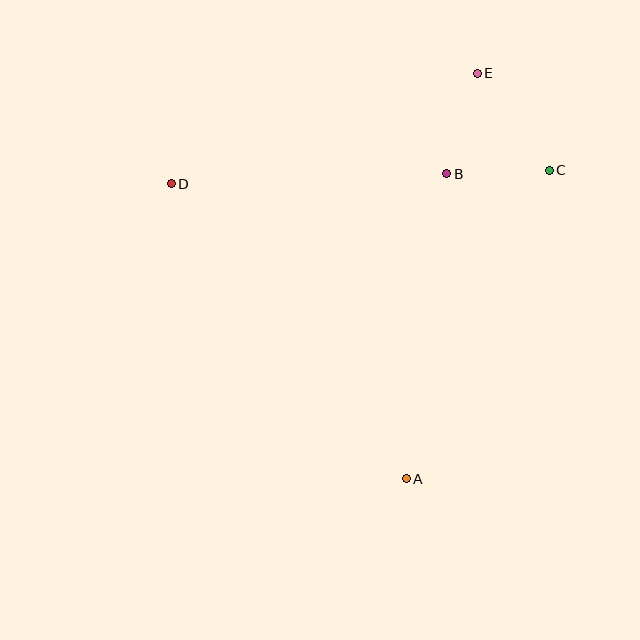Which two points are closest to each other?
Points B and C are closest to each other.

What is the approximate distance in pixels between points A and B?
The distance between A and B is approximately 308 pixels.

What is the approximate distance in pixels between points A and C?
The distance between A and C is approximately 340 pixels.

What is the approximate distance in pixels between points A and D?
The distance between A and D is approximately 377 pixels.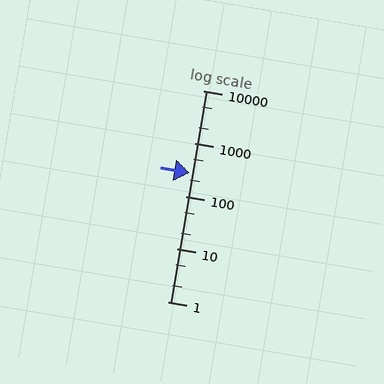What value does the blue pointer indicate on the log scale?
The pointer indicates approximately 280.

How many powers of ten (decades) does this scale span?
The scale spans 4 decades, from 1 to 10000.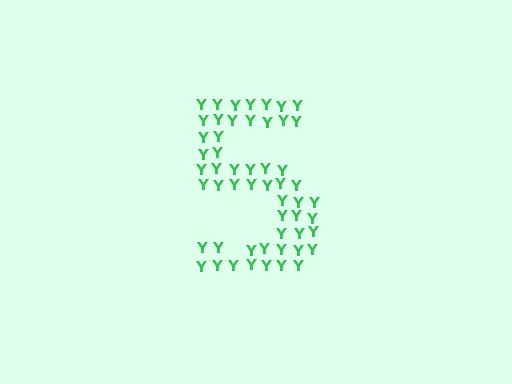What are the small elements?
The small elements are letter Y's.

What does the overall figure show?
The overall figure shows the digit 5.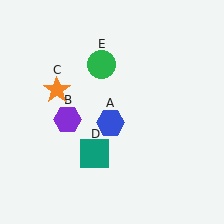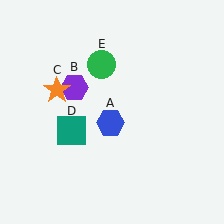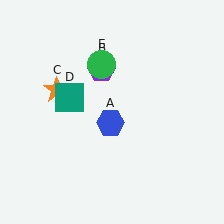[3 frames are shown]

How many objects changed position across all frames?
2 objects changed position: purple hexagon (object B), teal square (object D).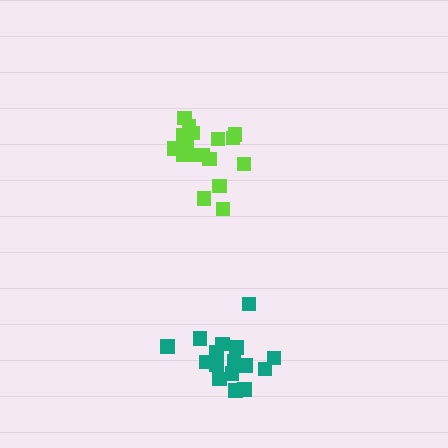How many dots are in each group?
Group 1: 17 dots, Group 2: 16 dots (33 total).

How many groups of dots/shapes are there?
There are 2 groups.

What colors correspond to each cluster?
The clusters are colored: lime, teal.